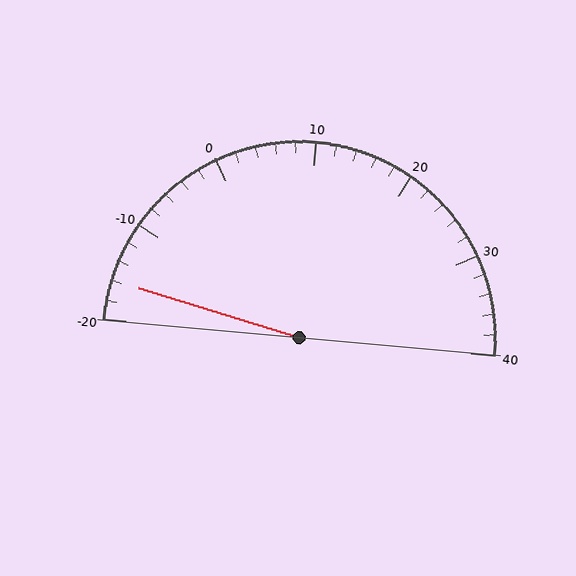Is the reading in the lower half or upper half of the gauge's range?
The reading is in the lower half of the range (-20 to 40).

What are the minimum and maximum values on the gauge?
The gauge ranges from -20 to 40.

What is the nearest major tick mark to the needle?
The nearest major tick mark is -20.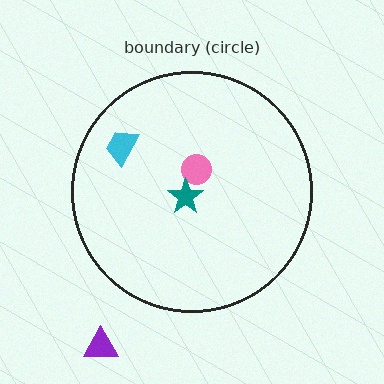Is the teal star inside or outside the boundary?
Inside.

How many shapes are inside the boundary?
3 inside, 1 outside.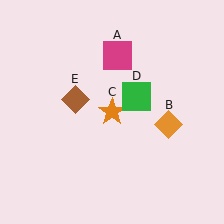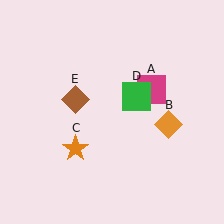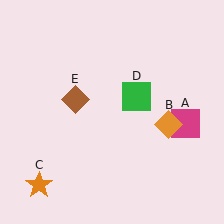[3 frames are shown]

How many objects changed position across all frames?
2 objects changed position: magenta square (object A), orange star (object C).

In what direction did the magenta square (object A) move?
The magenta square (object A) moved down and to the right.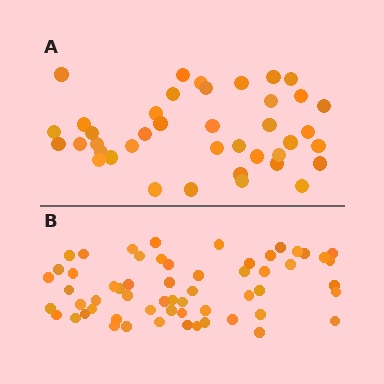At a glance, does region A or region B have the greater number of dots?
Region B (the bottom region) has more dots.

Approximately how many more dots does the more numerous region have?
Region B has approximately 20 more dots than region A.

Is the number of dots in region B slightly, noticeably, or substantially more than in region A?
Region B has substantially more. The ratio is roughly 1.5 to 1.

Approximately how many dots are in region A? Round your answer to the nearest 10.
About 40 dots.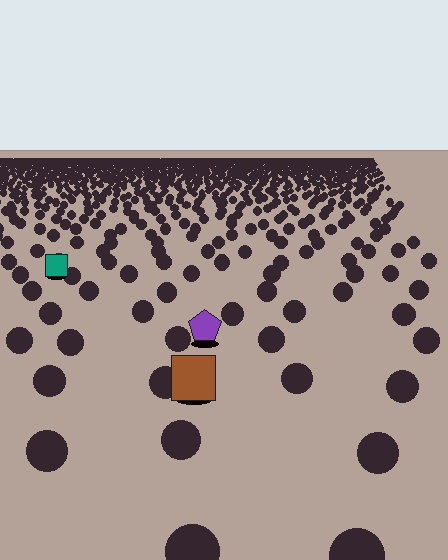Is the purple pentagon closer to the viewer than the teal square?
Yes. The purple pentagon is closer — you can tell from the texture gradient: the ground texture is coarser near it.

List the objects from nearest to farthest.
From nearest to farthest: the brown square, the purple pentagon, the teal square.